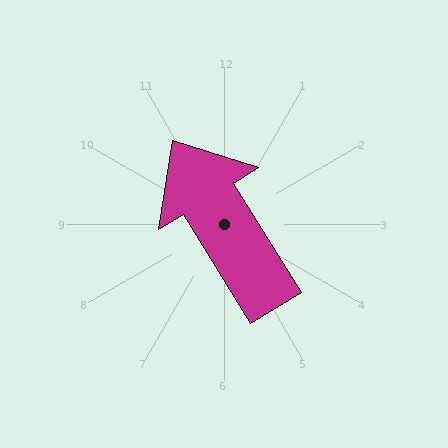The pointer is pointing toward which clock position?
Roughly 11 o'clock.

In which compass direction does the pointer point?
Northwest.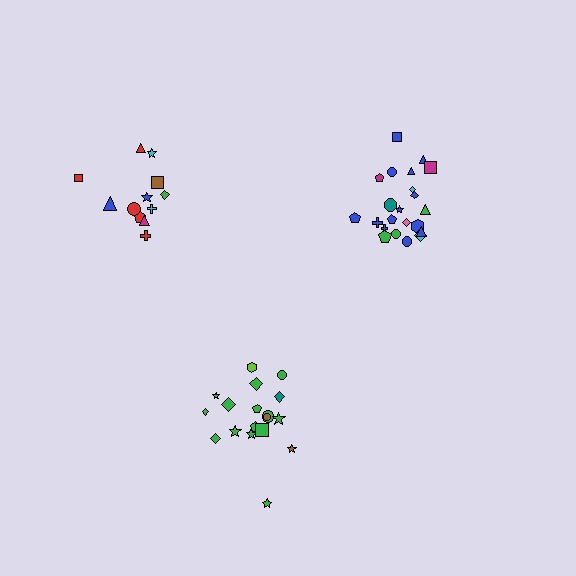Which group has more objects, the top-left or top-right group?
The top-right group.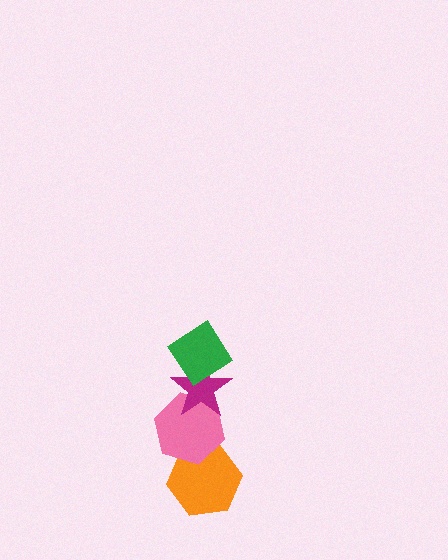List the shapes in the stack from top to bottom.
From top to bottom: the green diamond, the magenta star, the pink hexagon, the orange hexagon.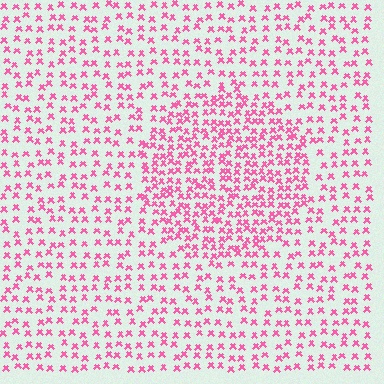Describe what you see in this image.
The image contains small pink elements arranged at two different densities. A circle-shaped region is visible where the elements are more densely packed than the surrounding area.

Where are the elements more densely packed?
The elements are more densely packed inside the circle boundary.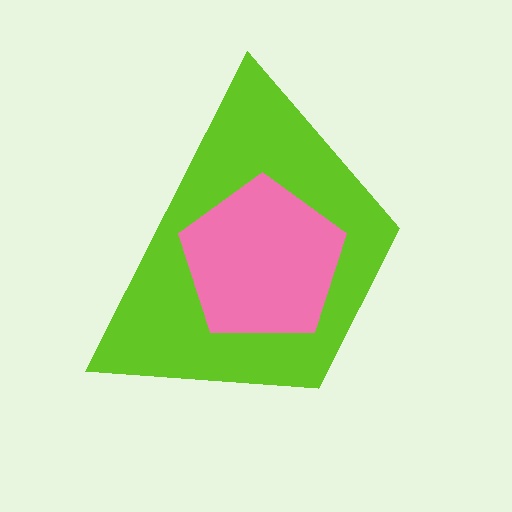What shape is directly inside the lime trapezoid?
The pink pentagon.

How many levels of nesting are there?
2.